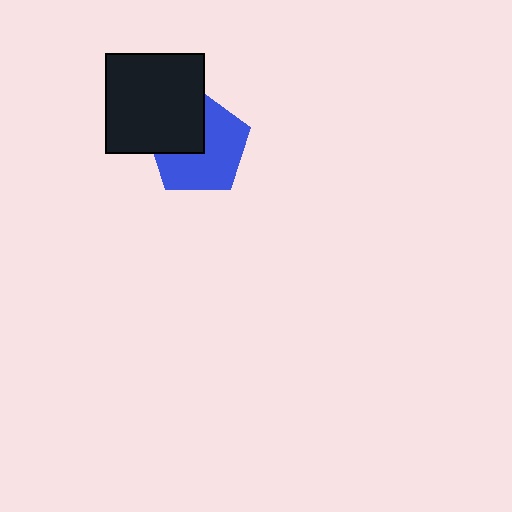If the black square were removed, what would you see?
You would see the complete blue pentagon.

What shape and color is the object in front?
The object in front is a black square.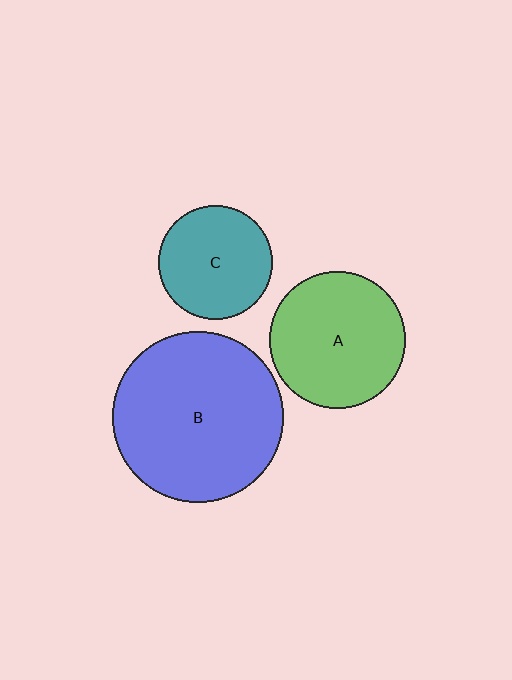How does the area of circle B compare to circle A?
Approximately 1.6 times.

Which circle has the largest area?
Circle B (blue).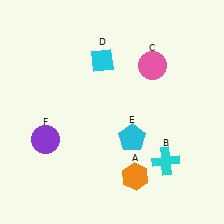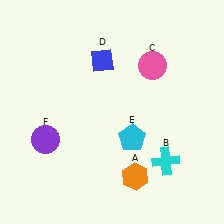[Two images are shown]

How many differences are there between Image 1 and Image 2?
There is 1 difference between the two images.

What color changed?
The diamond (D) changed from cyan in Image 1 to blue in Image 2.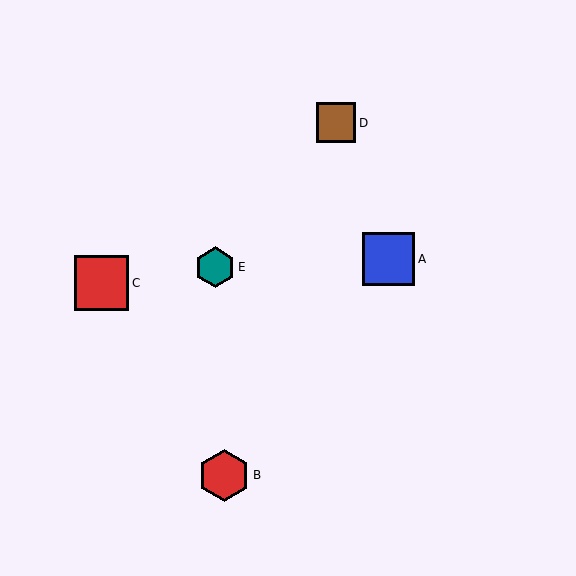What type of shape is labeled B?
Shape B is a red hexagon.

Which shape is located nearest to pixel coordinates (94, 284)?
The red square (labeled C) at (102, 283) is nearest to that location.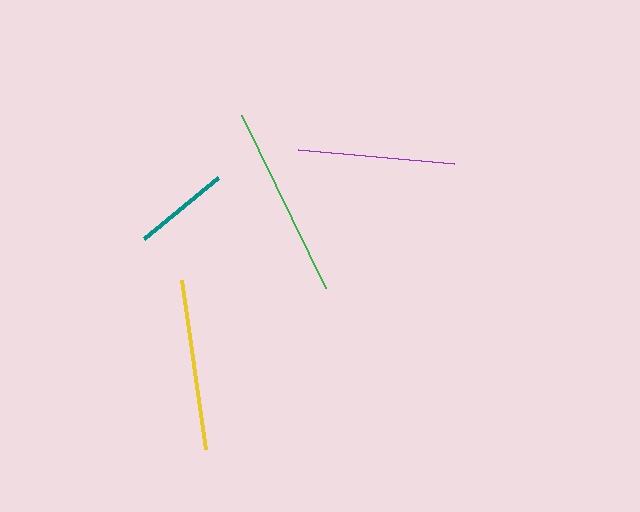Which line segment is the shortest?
The teal line is the shortest at approximately 96 pixels.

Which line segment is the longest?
The green line is the longest at approximately 192 pixels.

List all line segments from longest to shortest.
From longest to shortest: green, yellow, purple, teal.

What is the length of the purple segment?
The purple segment is approximately 156 pixels long.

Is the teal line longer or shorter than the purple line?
The purple line is longer than the teal line.